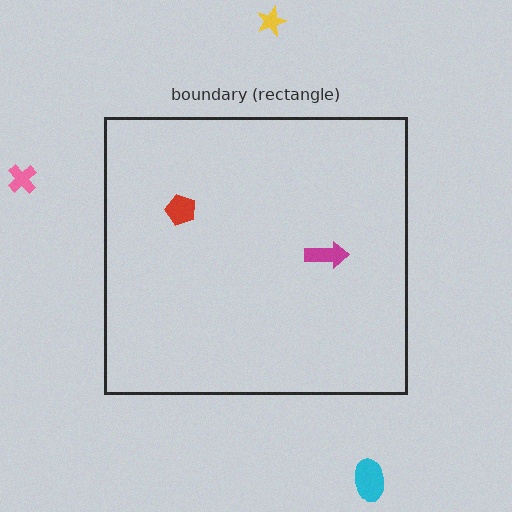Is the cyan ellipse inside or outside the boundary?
Outside.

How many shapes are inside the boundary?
2 inside, 3 outside.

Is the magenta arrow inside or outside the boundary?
Inside.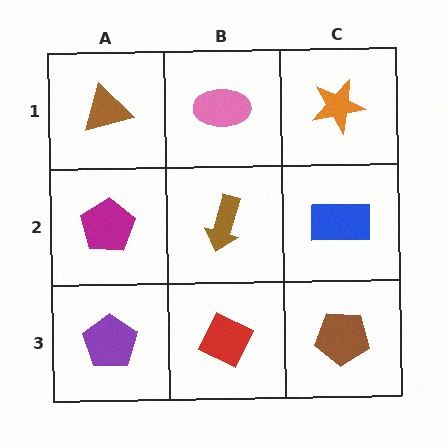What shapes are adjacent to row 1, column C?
A blue rectangle (row 2, column C), a pink ellipse (row 1, column B).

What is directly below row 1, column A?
A magenta pentagon.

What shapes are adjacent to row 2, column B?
A pink ellipse (row 1, column B), a red diamond (row 3, column B), a magenta pentagon (row 2, column A), a blue rectangle (row 2, column C).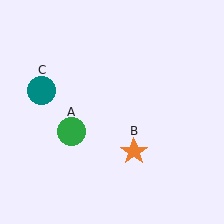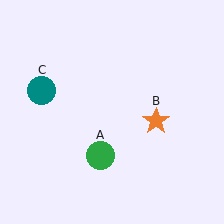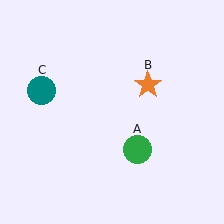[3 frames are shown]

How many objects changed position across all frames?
2 objects changed position: green circle (object A), orange star (object B).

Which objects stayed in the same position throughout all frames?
Teal circle (object C) remained stationary.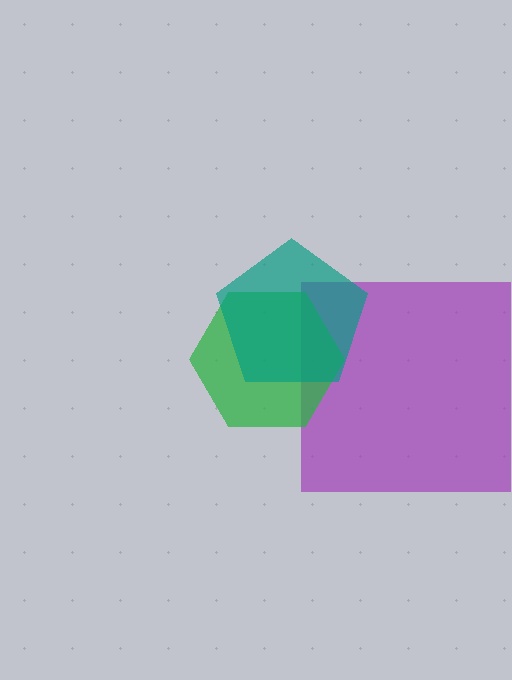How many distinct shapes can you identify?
There are 3 distinct shapes: a purple square, a green hexagon, a teal pentagon.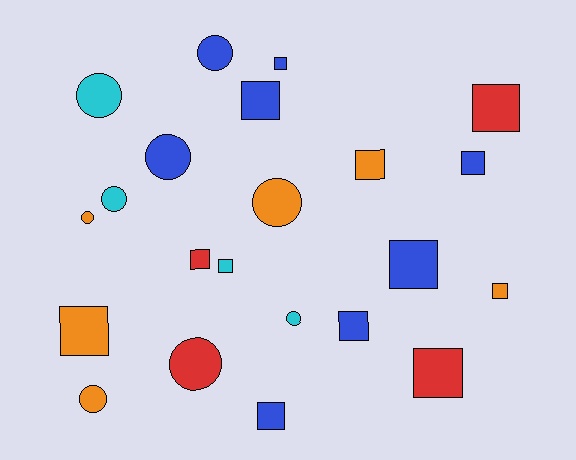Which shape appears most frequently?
Square, with 13 objects.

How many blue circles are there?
There are 2 blue circles.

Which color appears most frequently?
Blue, with 8 objects.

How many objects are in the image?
There are 22 objects.